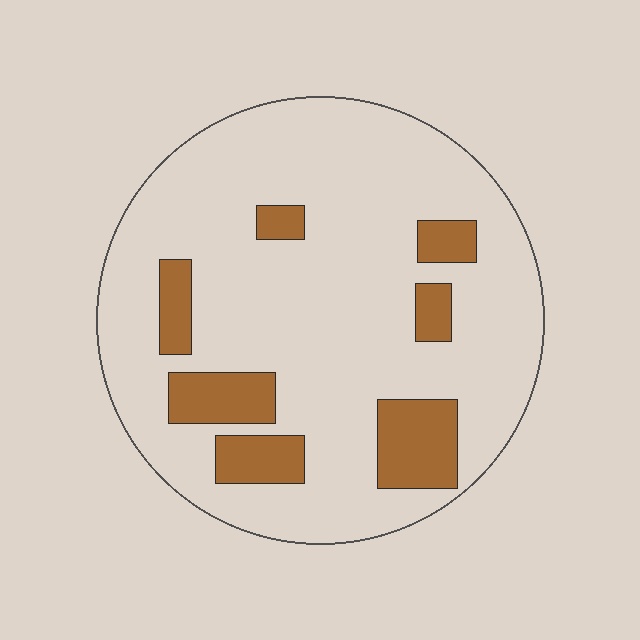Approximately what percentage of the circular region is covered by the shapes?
Approximately 15%.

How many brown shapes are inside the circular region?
7.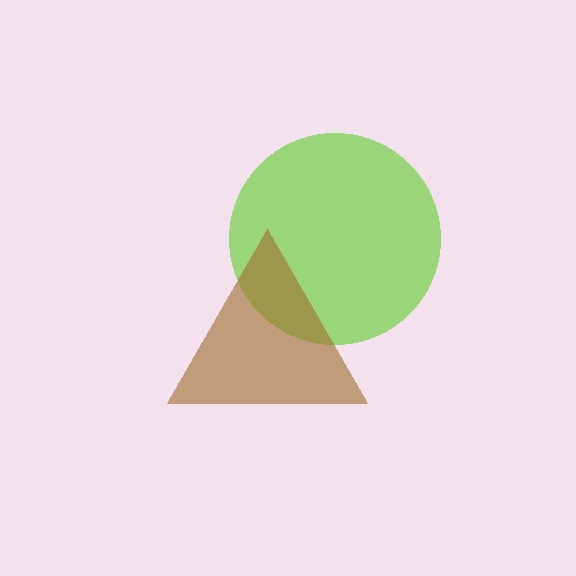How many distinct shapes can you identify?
There are 2 distinct shapes: a lime circle, a brown triangle.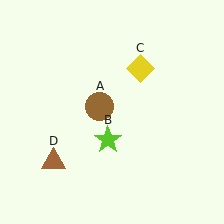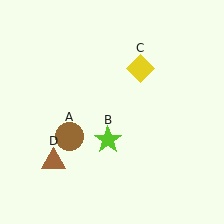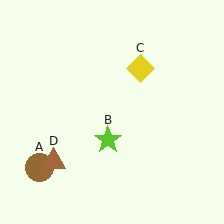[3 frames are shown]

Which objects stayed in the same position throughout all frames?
Lime star (object B) and yellow diamond (object C) and brown triangle (object D) remained stationary.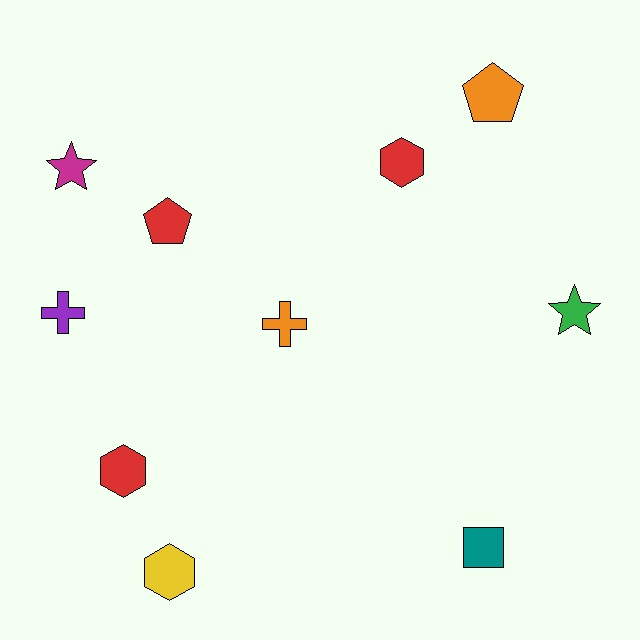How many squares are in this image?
There is 1 square.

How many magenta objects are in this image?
There is 1 magenta object.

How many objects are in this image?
There are 10 objects.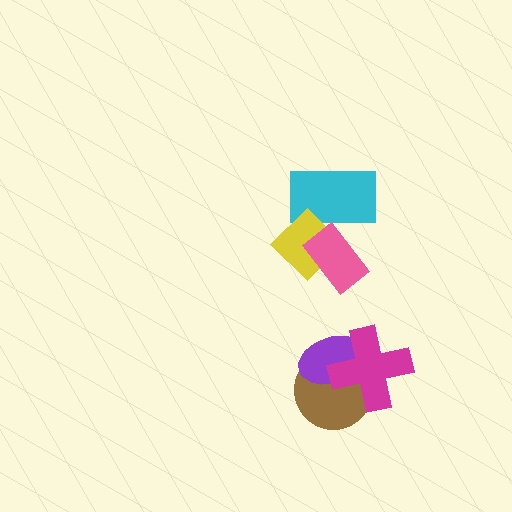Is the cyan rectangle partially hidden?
Yes, it is partially covered by another shape.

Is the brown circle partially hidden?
Yes, it is partially covered by another shape.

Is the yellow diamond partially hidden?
Yes, it is partially covered by another shape.